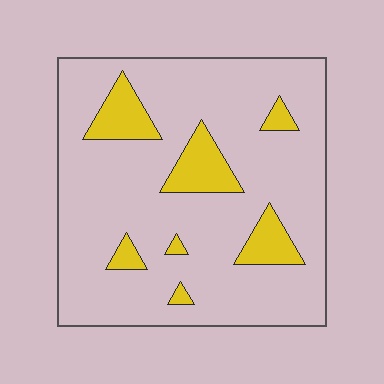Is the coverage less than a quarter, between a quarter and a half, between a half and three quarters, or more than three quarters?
Less than a quarter.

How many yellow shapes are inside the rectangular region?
7.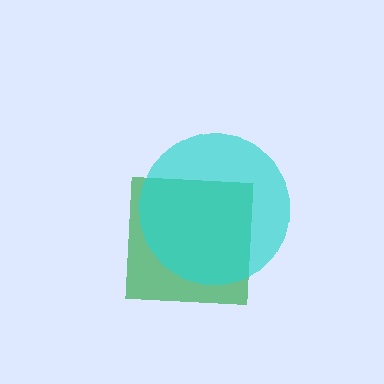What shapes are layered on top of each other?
The layered shapes are: a green square, a cyan circle.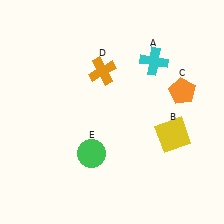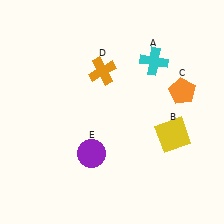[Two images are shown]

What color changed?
The circle (E) changed from green in Image 1 to purple in Image 2.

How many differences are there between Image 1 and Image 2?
There is 1 difference between the two images.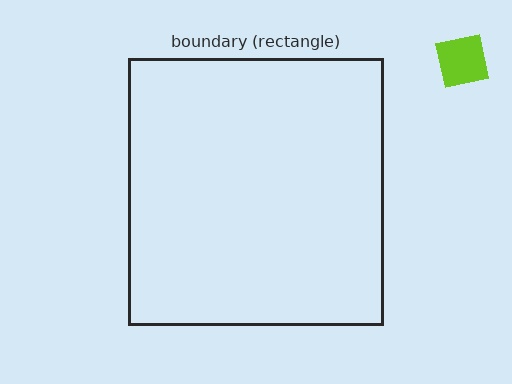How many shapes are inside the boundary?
0 inside, 1 outside.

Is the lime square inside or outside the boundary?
Outside.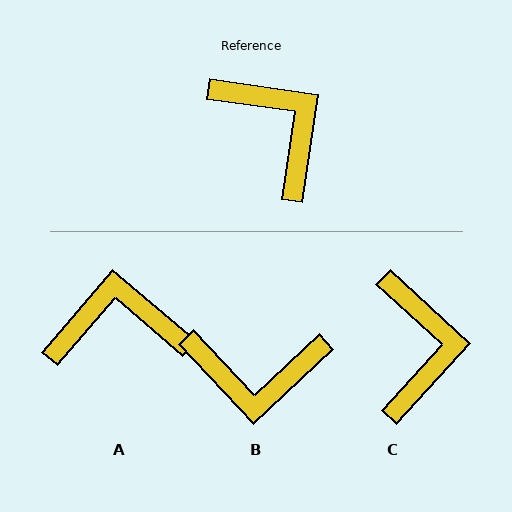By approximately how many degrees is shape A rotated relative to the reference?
Approximately 58 degrees counter-clockwise.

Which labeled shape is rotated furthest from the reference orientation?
B, about 129 degrees away.